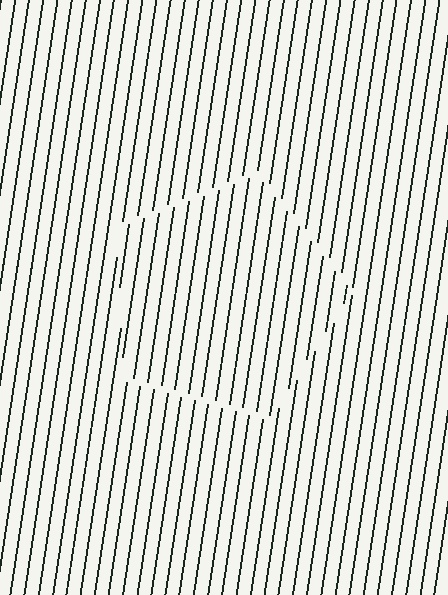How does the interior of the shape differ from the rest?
The interior of the shape contains the same grating, shifted by half a period — the contour is defined by the phase discontinuity where line-ends from the inner and outer gratings abut.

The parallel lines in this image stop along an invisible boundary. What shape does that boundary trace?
An illusory pentagon. The interior of the shape contains the same grating, shifted by half a period — the contour is defined by the phase discontinuity where line-ends from the inner and outer gratings abut.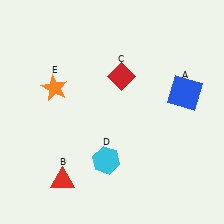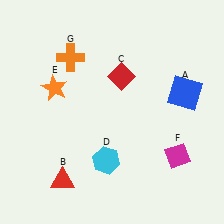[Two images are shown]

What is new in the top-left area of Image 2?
An orange cross (G) was added in the top-left area of Image 2.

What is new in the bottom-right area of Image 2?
A magenta diamond (F) was added in the bottom-right area of Image 2.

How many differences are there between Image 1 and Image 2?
There are 2 differences between the two images.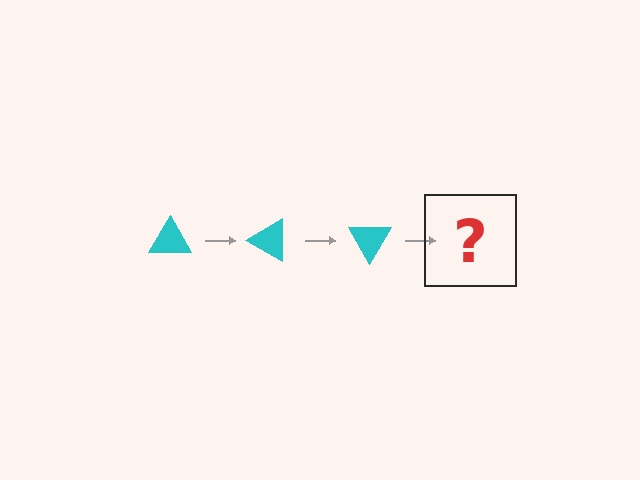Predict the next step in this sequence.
The next step is a cyan triangle rotated 90 degrees.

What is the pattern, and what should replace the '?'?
The pattern is that the triangle rotates 30 degrees each step. The '?' should be a cyan triangle rotated 90 degrees.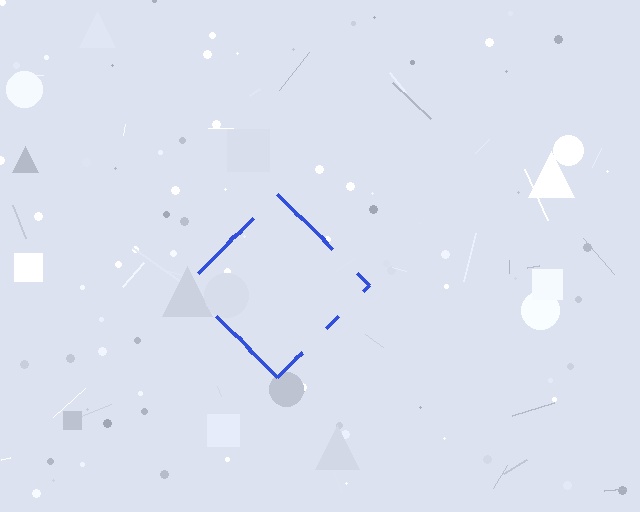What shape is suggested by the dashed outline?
The dashed outline suggests a diamond.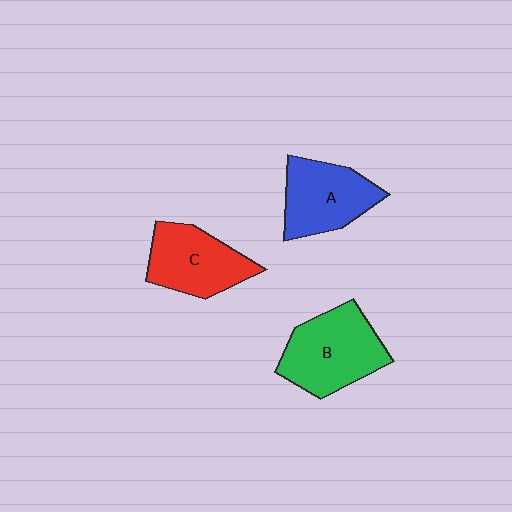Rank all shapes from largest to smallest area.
From largest to smallest: B (green), A (blue), C (red).